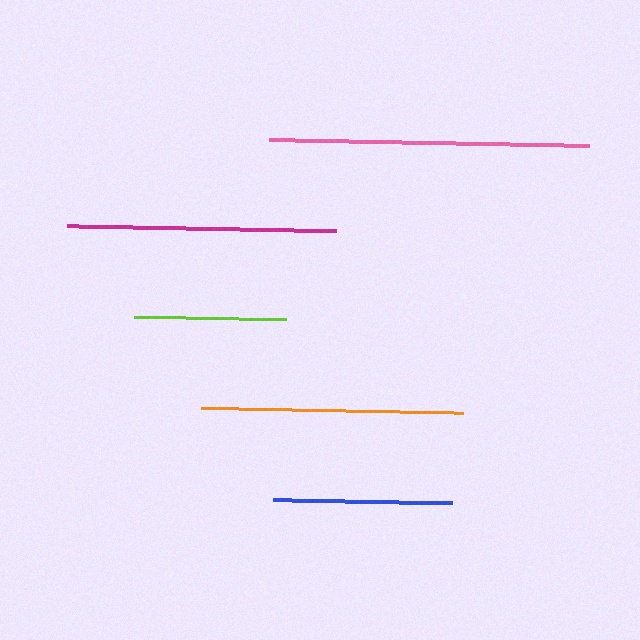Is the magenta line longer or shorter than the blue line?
The magenta line is longer than the blue line.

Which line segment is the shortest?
The lime line is the shortest at approximately 152 pixels.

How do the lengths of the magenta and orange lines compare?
The magenta and orange lines are approximately the same length.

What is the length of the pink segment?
The pink segment is approximately 320 pixels long.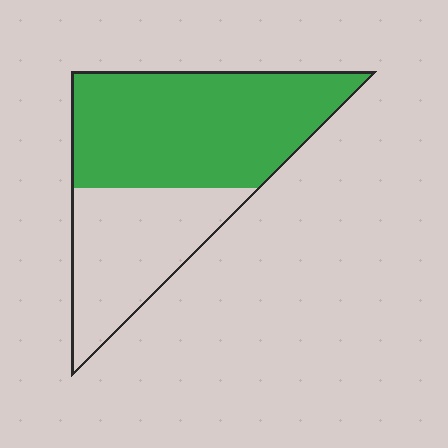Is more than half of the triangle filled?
Yes.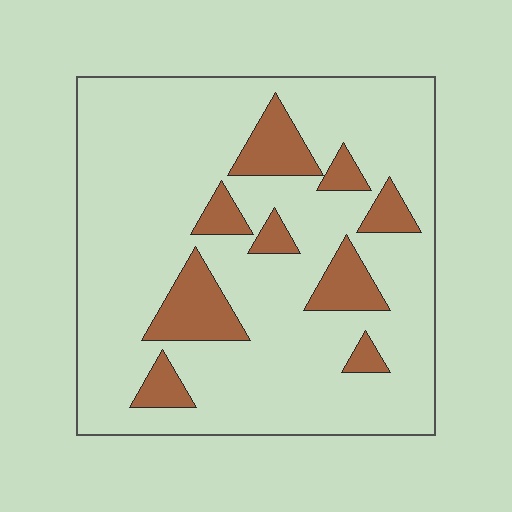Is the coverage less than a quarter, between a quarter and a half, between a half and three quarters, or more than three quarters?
Less than a quarter.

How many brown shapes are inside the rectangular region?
9.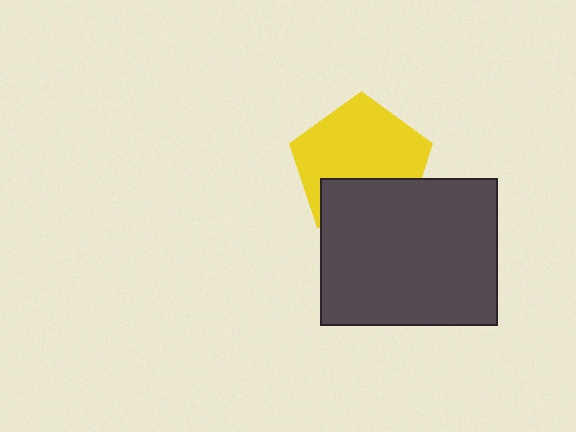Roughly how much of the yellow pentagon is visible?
Most of it is visible (roughly 65%).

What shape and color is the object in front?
The object in front is a dark gray rectangle.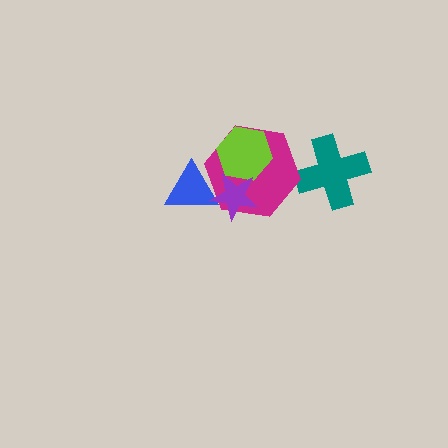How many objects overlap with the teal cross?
0 objects overlap with the teal cross.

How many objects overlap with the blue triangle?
2 objects overlap with the blue triangle.